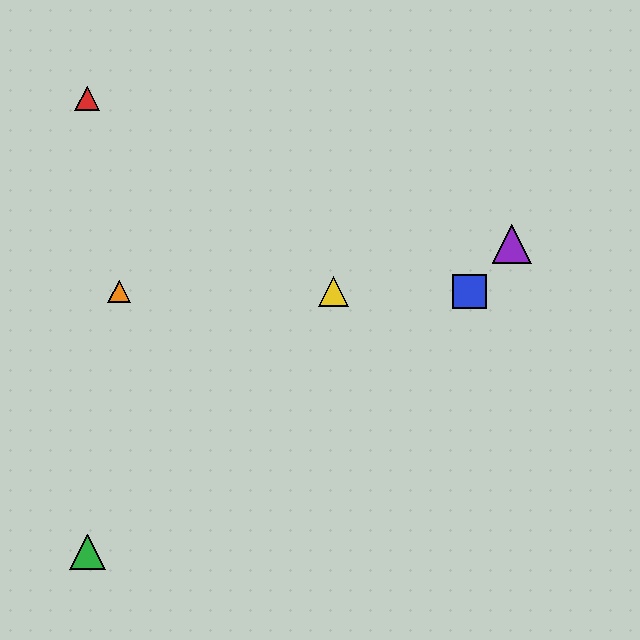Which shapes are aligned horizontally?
The blue square, the yellow triangle, the orange triangle are aligned horizontally.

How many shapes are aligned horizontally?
3 shapes (the blue square, the yellow triangle, the orange triangle) are aligned horizontally.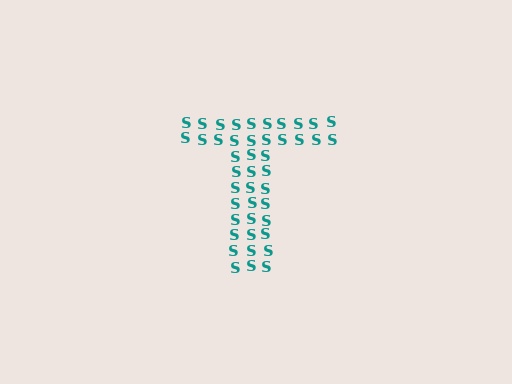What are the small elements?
The small elements are letter S's.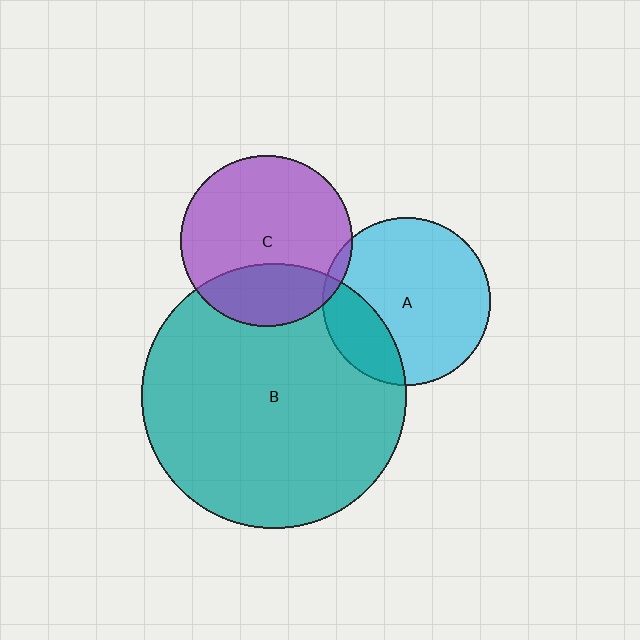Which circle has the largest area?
Circle B (teal).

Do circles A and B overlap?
Yes.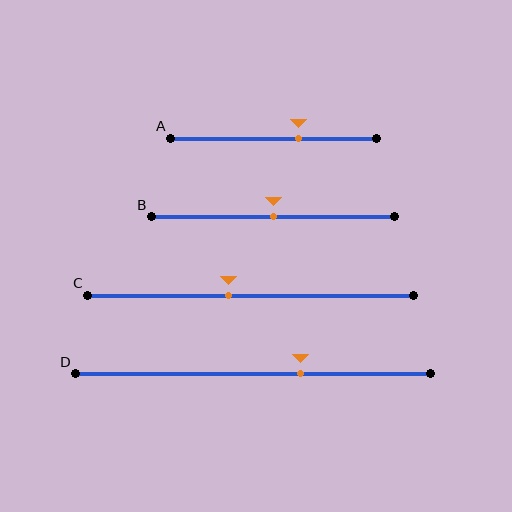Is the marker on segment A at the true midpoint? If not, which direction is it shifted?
No, the marker on segment A is shifted to the right by about 12% of the segment length.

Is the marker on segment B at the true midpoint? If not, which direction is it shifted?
Yes, the marker on segment B is at the true midpoint.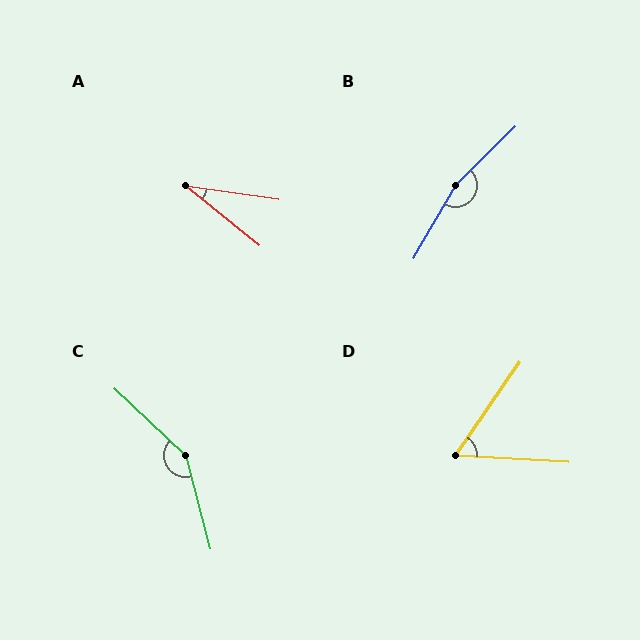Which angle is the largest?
B, at approximately 164 degrees.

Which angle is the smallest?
A, at approximately 31 degrees.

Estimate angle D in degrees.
Approximately 59 degrees.